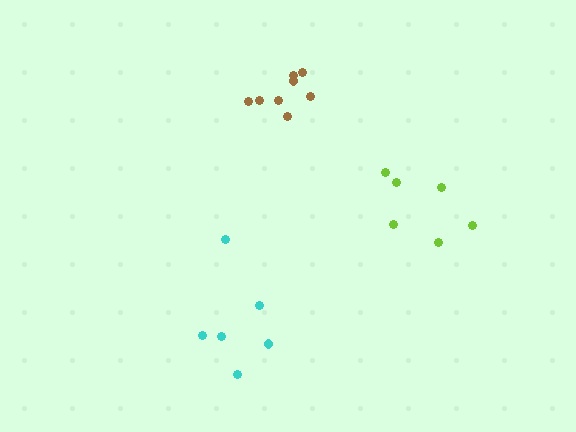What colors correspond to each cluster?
The clusters are colored: cyan, brown, lime.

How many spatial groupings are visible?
There are 3 spatial groupings.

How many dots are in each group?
Group 1: 6 dots, Group 2: 8 dots, Group 3: 6 dots (20 total).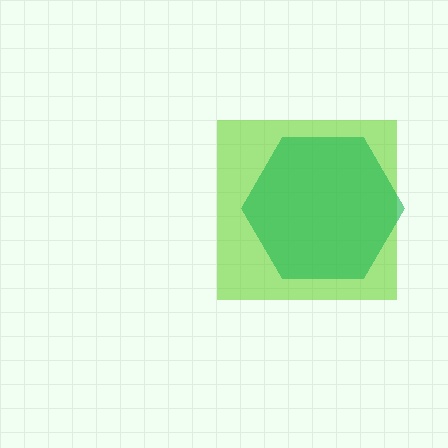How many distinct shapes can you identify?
There are 2 distinct shapes: a lime square, a green hexagon.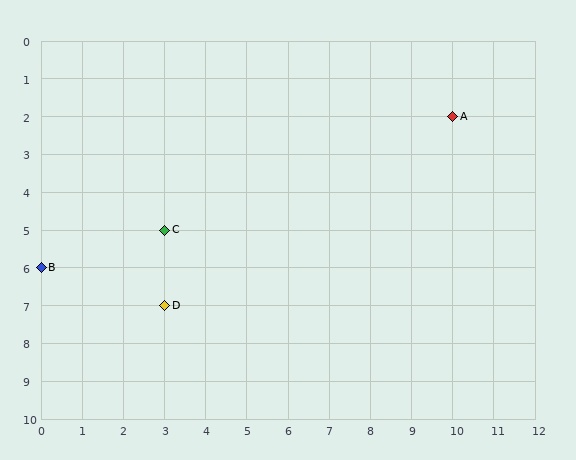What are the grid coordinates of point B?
Point B is at grid coordinates (0, 6).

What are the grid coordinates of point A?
Point A is at grid coordinates (10, 2).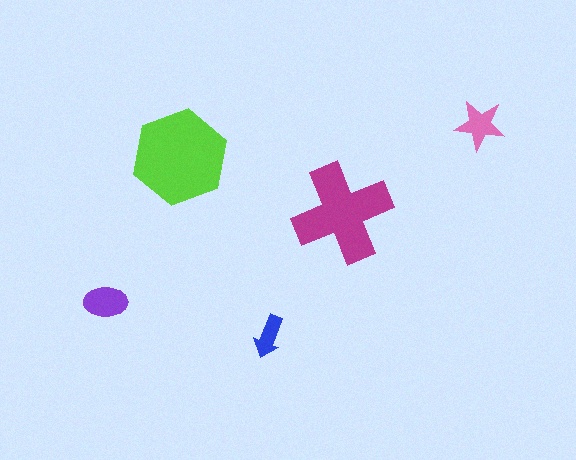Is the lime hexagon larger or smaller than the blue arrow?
Larger.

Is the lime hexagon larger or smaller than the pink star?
Larger.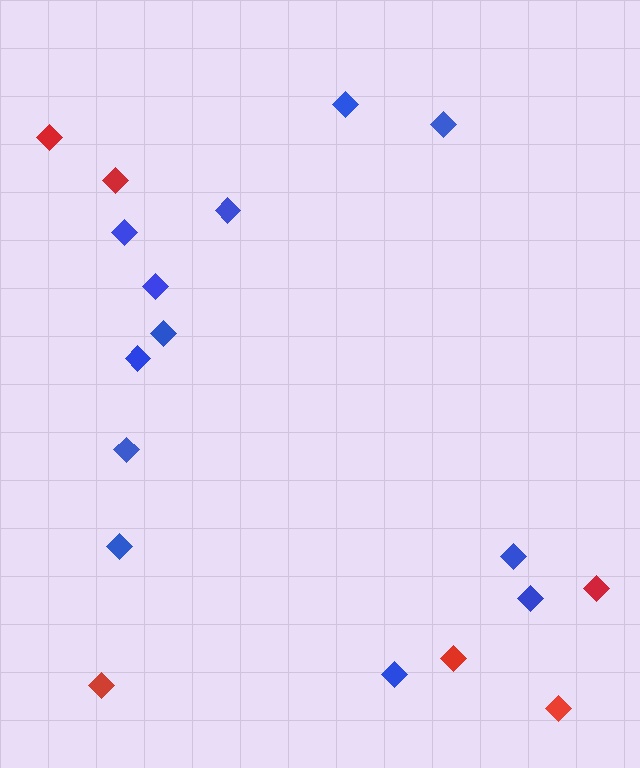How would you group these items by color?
There are 2 groups: one group of red diamonds (6) and one group of blue diamonds (12).